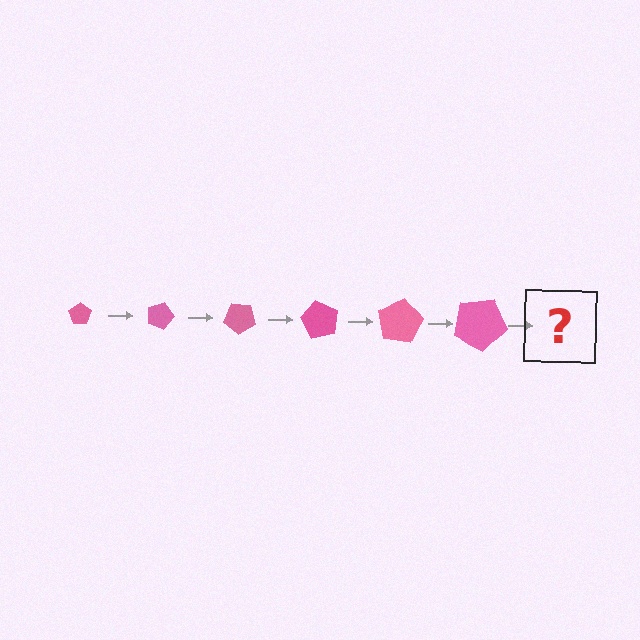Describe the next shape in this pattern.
It should be a pentagon, larger than the previous one and rotated 120 degrees from the start.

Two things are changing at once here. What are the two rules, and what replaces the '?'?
The two rules are that the pentagon grows larger each step and it rotates 20 degrees each step. The '?' should be a pentagon, larger than the previous one and rotated 120 degrees from the start.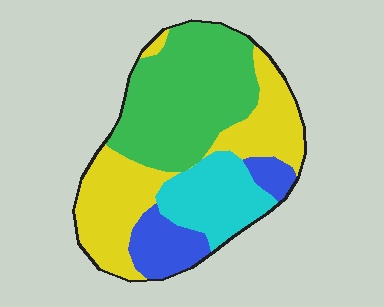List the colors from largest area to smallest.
From largest to smallest: green, yellow, cyan, blue.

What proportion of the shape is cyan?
Cyan takes up about one sixth (1/6) of the shape.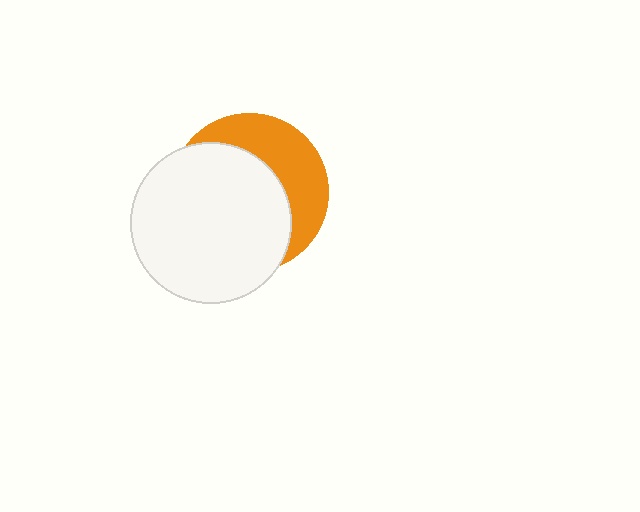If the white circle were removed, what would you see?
You would see the complete orange circle.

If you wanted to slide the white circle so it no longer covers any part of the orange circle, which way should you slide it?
Slide it toward the lower-left — that is the most direct way to separate the two shapes.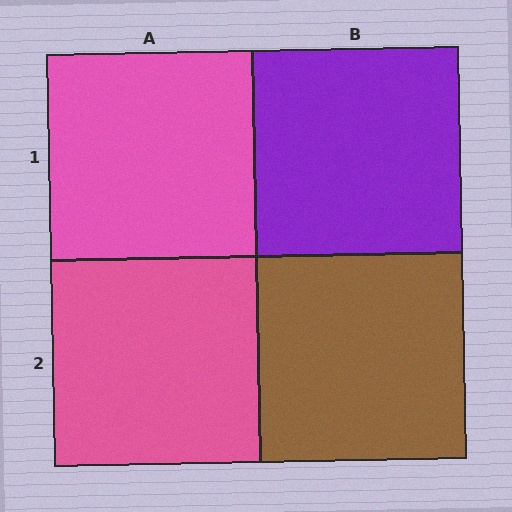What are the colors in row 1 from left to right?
Pink, purple.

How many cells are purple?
1 cell is purple.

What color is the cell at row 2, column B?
Brown.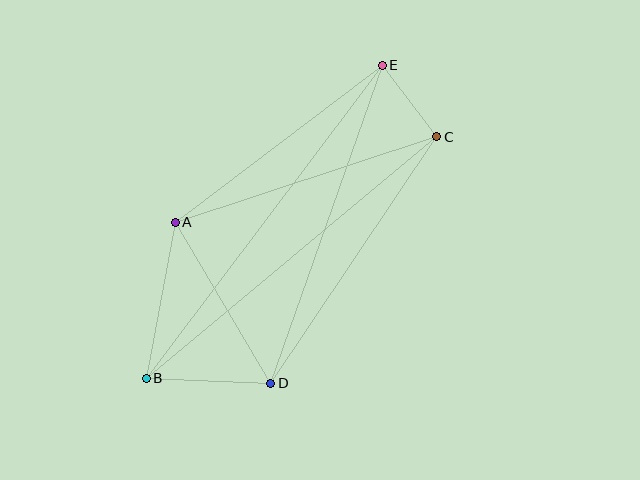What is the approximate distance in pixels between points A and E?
The distance between A and E is approximately 260 pixels.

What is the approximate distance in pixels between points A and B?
The distance between A and B is approximately 159 pixels.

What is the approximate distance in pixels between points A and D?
The distance between A and D is approximately 187 pixels.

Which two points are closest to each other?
Points C and E are closest to each other.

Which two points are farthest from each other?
Points B and E are farthest from each other.